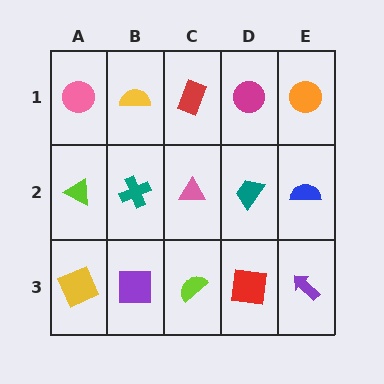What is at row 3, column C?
A lime semicircle.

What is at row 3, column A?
A yellow square.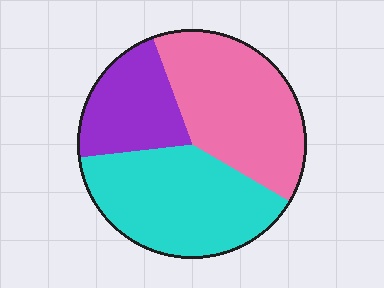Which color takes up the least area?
Purple, at roughly 20%.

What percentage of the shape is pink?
Pink covers around 40% of the shape.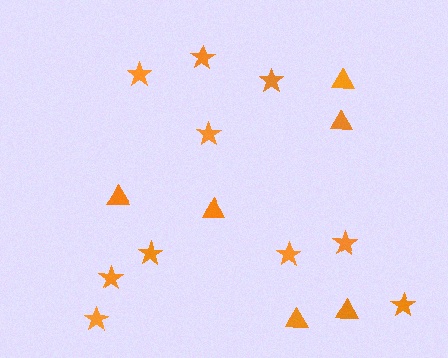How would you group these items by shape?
There are 2 groups: one group of triangles (6) and one group of stars (10).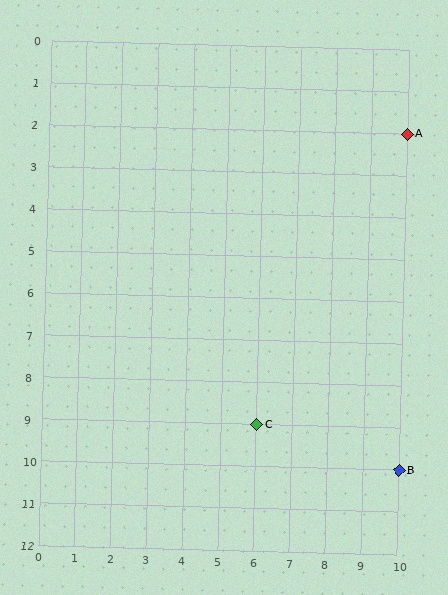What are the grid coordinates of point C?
Point C is at grid coordinates (6, 9).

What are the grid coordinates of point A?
Point A is at grid coordinates (10, 2).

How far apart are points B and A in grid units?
Points B and A are 8 rows apart.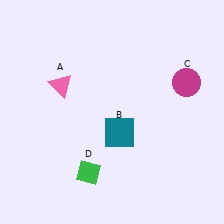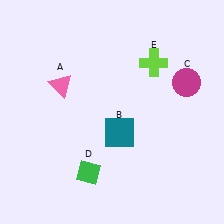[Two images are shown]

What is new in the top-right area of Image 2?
A lime cross (E) was added in the top-right area of Image 2.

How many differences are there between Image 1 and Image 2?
There is 1 difference between the two images.